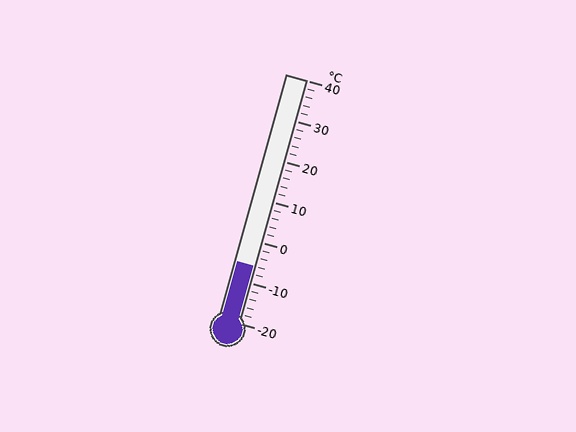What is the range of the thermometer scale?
The thermometer scale ranges from -20°C to 40°C.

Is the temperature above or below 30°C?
The temperature is below 30°C.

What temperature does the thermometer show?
The thermometer shows approximately -6°C.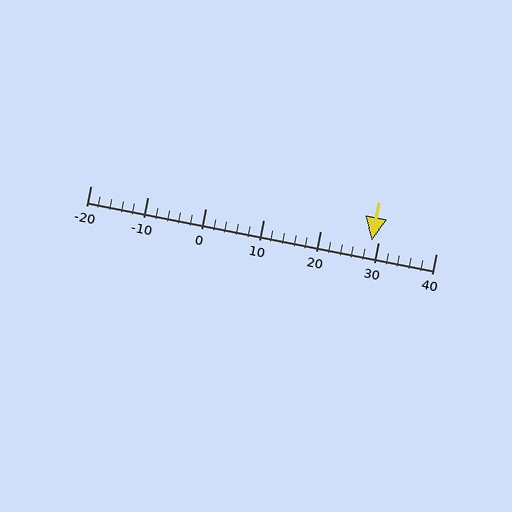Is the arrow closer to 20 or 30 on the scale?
The arrow is closer to 30.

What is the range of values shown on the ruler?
The ruler shows values from -20 to 40.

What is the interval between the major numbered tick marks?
The major tick marks are spaced 10 units apart.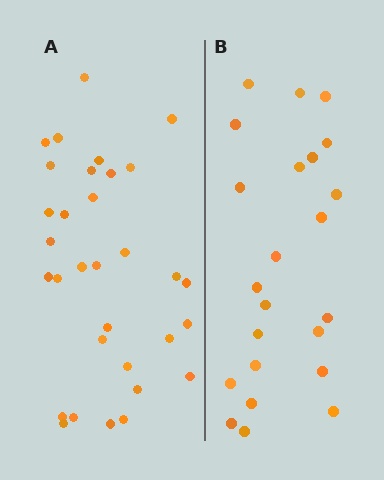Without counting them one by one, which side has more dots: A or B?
Region A (the left region) has more dots.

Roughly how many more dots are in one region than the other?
Region A has roughly 8 or so more dots than region B.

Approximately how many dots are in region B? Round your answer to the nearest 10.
About 20 dots. (The exact count is 23, which rounds to 20.)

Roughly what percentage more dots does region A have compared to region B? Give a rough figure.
About 40% more.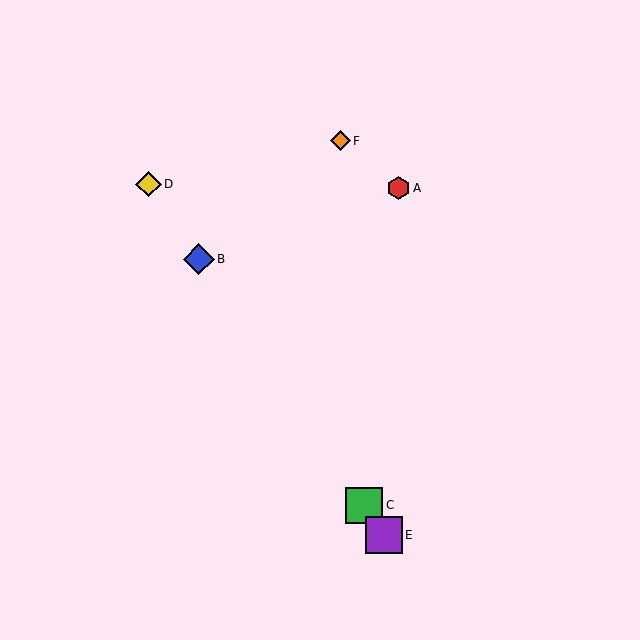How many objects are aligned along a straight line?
4 objects (B, C, D, E) are aligned along a straight line.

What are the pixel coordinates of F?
Object F is at (340, 141).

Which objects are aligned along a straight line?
Objects B, C, D, E are aligned along a straight line.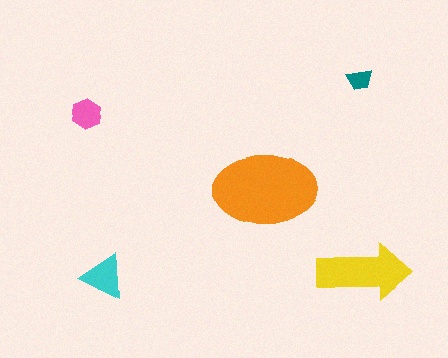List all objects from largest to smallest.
The orange ellipse, the yellow arrow, the cyan triangle, the pink hexagon, the teal trapezoid.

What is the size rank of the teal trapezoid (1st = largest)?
5th.